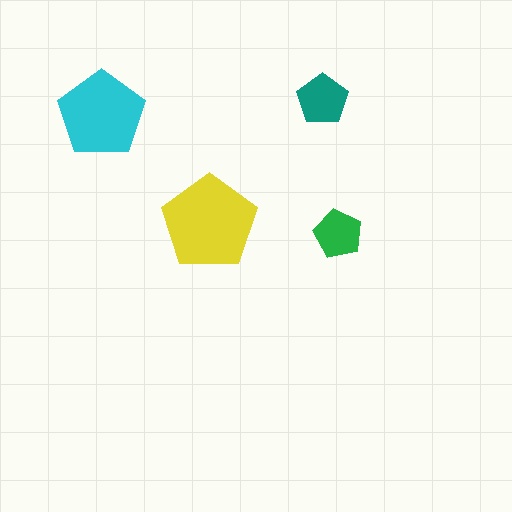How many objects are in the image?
There are 4 objects in the image.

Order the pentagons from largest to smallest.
the yellow one, the cyan one, the teal one, the green one.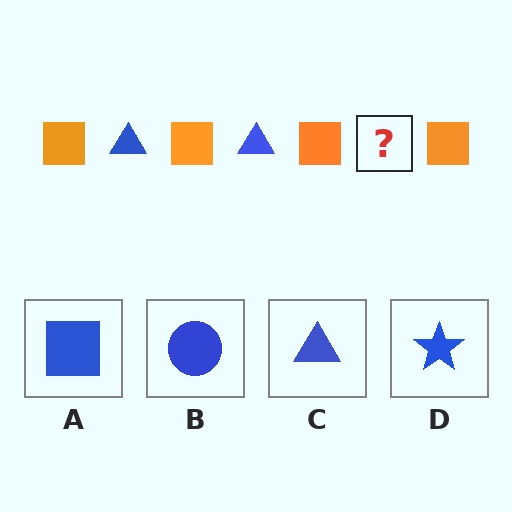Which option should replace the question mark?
Option C.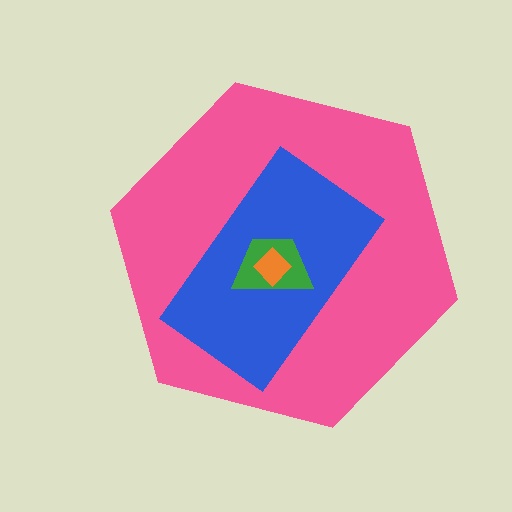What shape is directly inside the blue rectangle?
The green trapezoid.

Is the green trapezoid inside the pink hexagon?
Yes.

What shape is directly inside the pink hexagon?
The blue rectangle.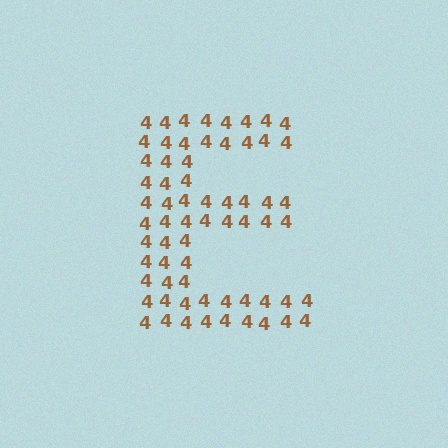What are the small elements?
The small elements are digit 4's.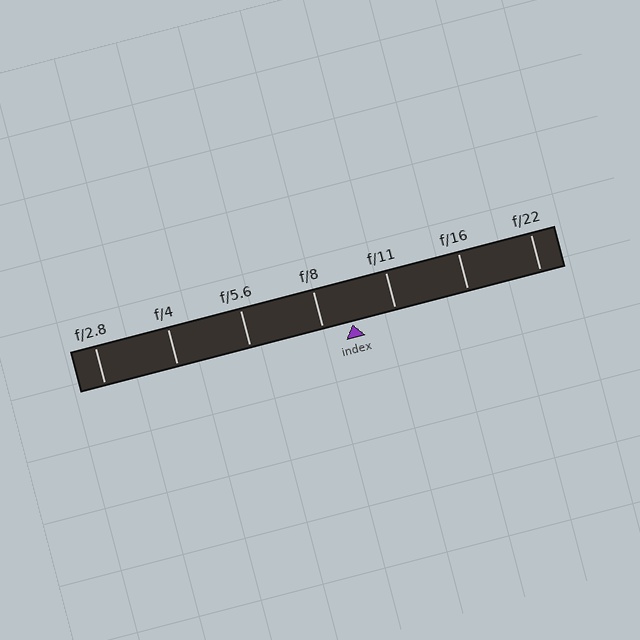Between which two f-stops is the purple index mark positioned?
The index mark is between f/8 and f/11.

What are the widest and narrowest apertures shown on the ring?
The widest aperture shown is f/2.8 and the narrowest is f/22.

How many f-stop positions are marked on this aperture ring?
There are 7 f-stop positions marked.